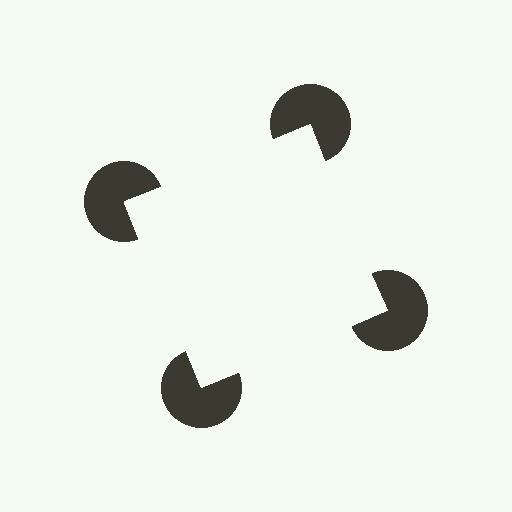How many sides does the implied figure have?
4 sides.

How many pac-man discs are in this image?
There are 4 — one at each vertex of the illusory square.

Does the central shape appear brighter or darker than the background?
It typically appears slightly brighter than the background, even though no actual brightness change is drawn.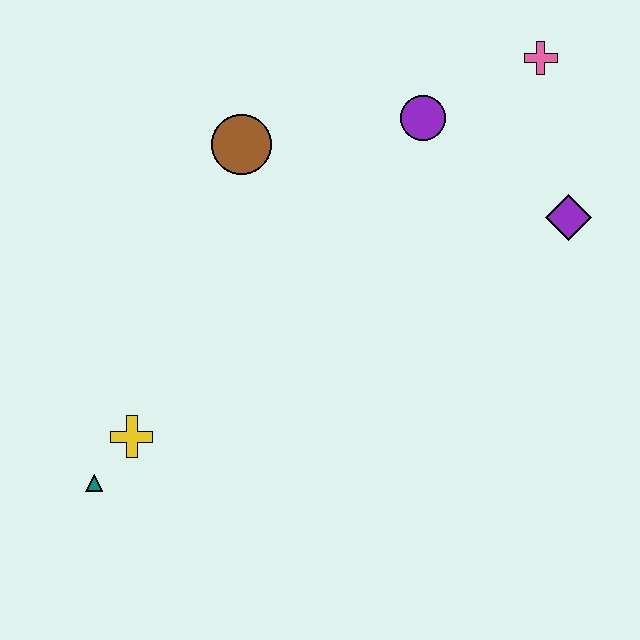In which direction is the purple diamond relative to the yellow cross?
The purple diamond is to the right of the yellow cross.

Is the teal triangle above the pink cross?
No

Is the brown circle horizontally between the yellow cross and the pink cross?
Yes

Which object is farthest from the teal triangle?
The pink cross is farthest from the teal triangle.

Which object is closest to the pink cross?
The purple circle is closest to the pink cross.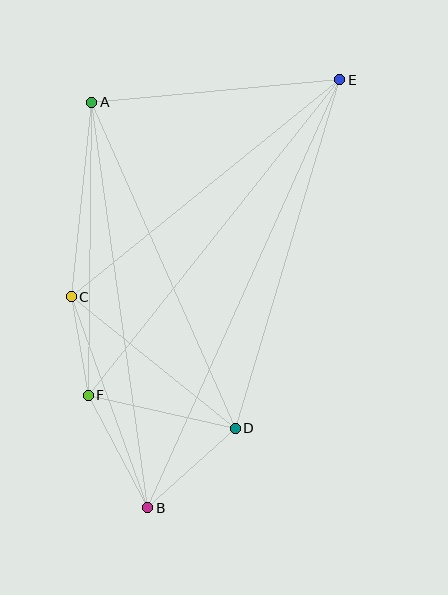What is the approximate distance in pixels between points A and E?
The distance between A and E is approximately 249 pixels.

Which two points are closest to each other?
Points C and F are closest to each other.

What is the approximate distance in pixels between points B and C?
The distance between B and C is approximately 224 pixels.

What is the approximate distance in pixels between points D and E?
The distance between D and E is approximately 364 pixels.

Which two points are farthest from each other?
Points B and E are farthest from each other.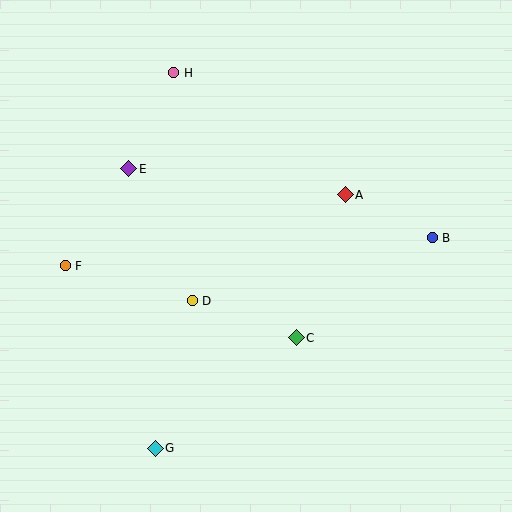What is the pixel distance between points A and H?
The distance between A and H is 210 pixels.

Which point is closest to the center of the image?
Point D at (192, 301) is closest to the center.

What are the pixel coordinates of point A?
Point A is at (345, 195).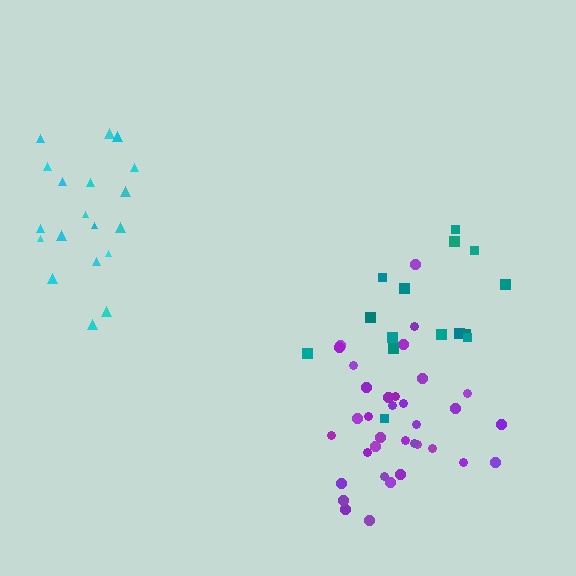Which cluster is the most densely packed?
Purple.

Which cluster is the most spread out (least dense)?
Teal.